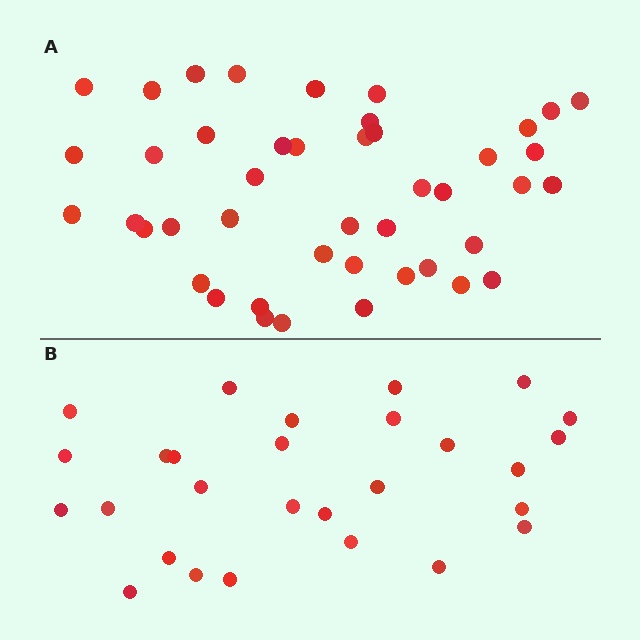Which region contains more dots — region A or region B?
Region A (the top region) has more dots.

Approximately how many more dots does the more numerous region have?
Region A has approximately 15 more dots than region B.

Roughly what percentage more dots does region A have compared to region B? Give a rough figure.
About 55% more.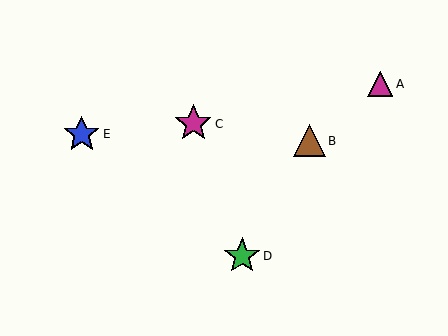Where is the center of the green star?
The center of the green star is at (242, 256).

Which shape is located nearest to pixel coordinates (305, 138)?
The brown triangle (labeled B) at (309, 141) is nearest to that location.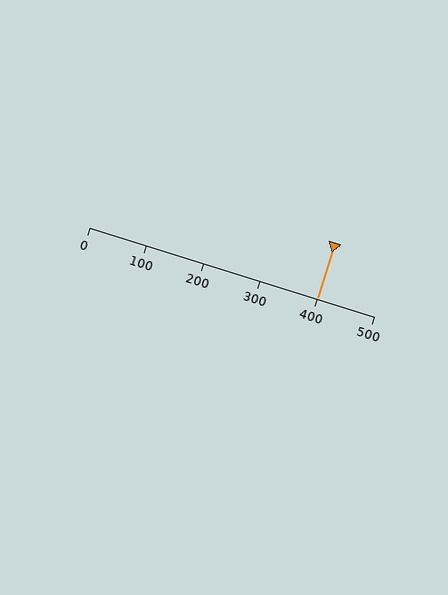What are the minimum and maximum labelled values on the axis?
The axis runs from 0 to 500.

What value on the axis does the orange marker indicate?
The marker indicates approximately 400.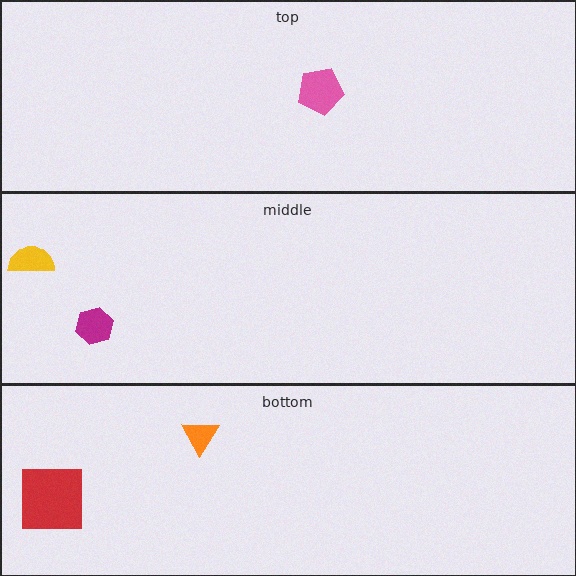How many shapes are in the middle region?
2.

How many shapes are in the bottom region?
2.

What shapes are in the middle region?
The magenta hexagon, the yellow semicircle.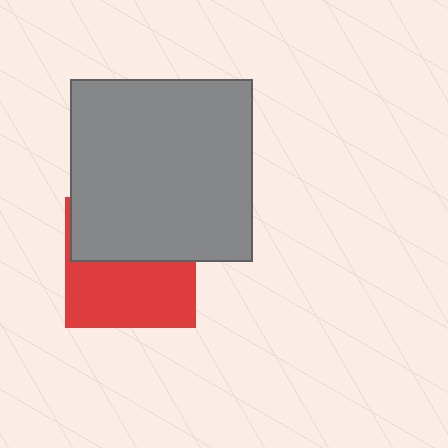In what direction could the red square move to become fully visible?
The red square could move down. That would shift it out from behind the gray square entirely.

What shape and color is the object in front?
The object in front is a gray square.